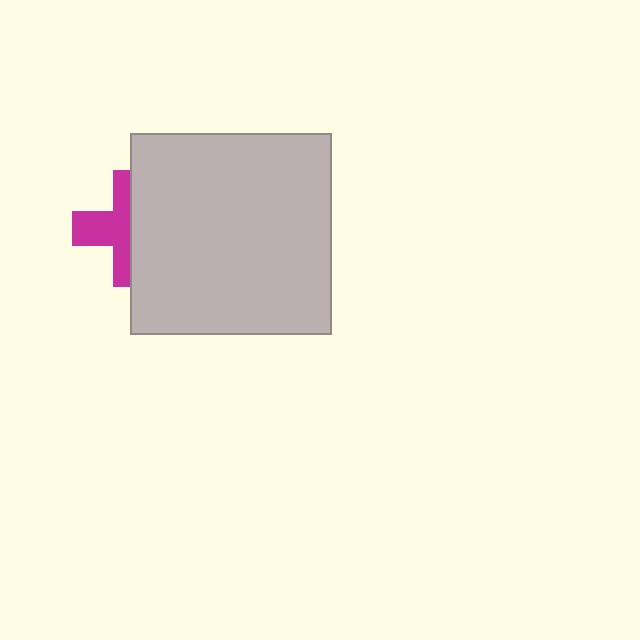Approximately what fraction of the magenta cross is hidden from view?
Roughly 52% of the magenta cross is hidden behind the light gray square.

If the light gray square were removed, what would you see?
You would see the complete magenta cross.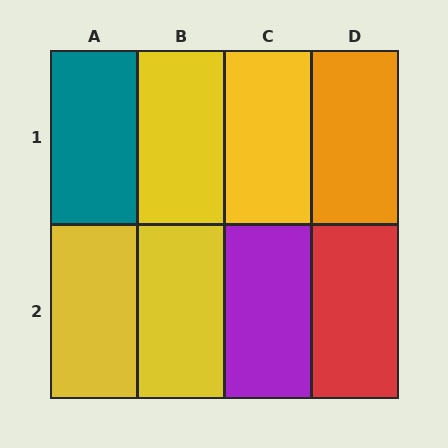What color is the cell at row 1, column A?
Teal.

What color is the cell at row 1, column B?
Yellow.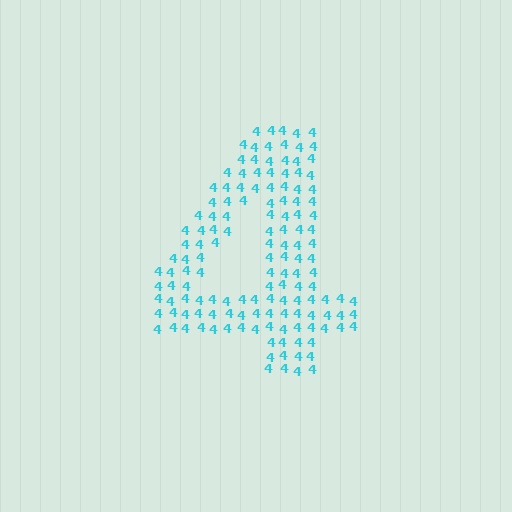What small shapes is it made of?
It is made of small digit 4's.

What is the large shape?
The large shape is the digit 4.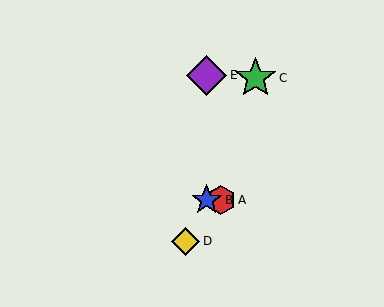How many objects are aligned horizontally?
2 objects (A, B) are aligned horizontally.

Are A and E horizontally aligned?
No, A is at y≈200 and E is at y≈75.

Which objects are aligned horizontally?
Objects A, B are aligned horizontally.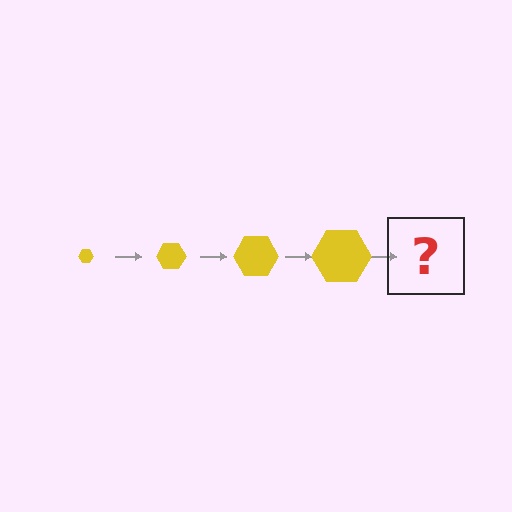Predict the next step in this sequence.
The next step is a yellow hexagon, larger than the previous one.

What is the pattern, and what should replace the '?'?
The pattern is that the hexagon gets progressively larger each step. The '?' should be a yellow hexagon, larger than the previous one.